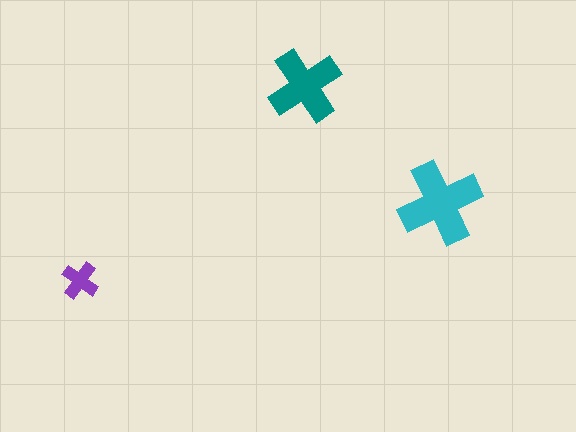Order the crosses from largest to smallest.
the cyan one, the teal one, the purple one.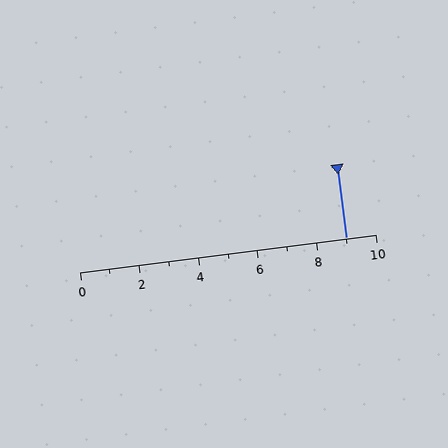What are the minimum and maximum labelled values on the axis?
The axis runs from 0 to 10.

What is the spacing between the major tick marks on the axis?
The major ticks are spaced 2 apart.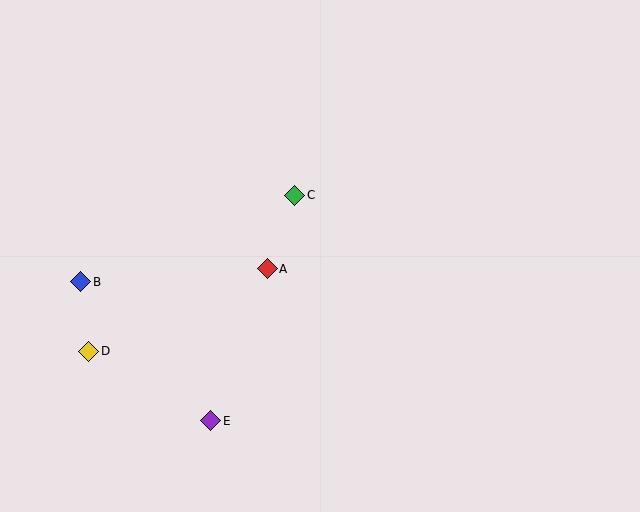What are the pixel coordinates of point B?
Point B is at (81, 282).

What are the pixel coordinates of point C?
Point C is at (295, 195).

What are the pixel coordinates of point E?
Point E is at (211, 421).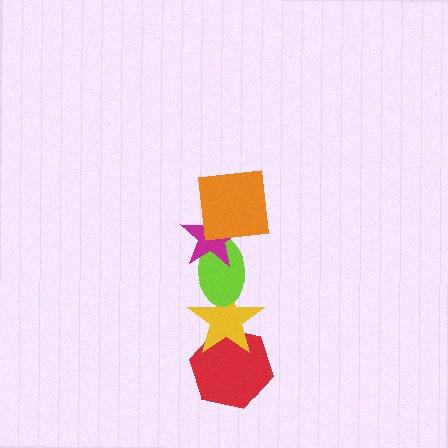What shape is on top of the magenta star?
The orange square is on top of the magenta star.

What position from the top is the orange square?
The orange square is 1st from the top.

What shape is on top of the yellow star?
The lime ellipse is on top of the yellow star.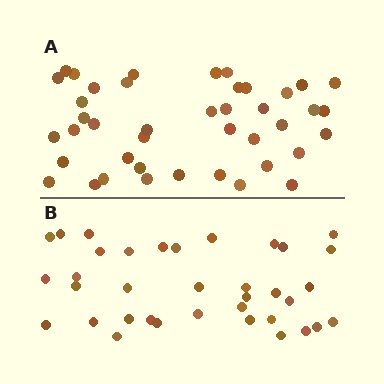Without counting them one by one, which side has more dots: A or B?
Region A (the top region) has more dots.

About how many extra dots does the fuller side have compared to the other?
Region A has about 6 more dots than region B.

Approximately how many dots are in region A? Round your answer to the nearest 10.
About 40 dots. (The exact count is 42, which rounds to 40.)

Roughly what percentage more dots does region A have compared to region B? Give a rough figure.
About 15% more.